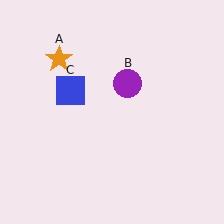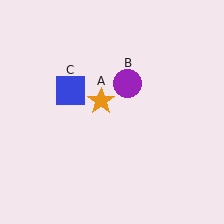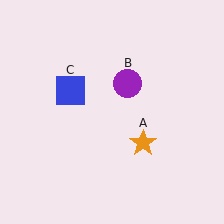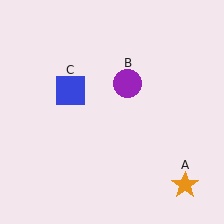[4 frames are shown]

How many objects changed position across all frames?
1 object changed position: orange star (object A).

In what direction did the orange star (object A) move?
The orange star (object A) moved down and to the right.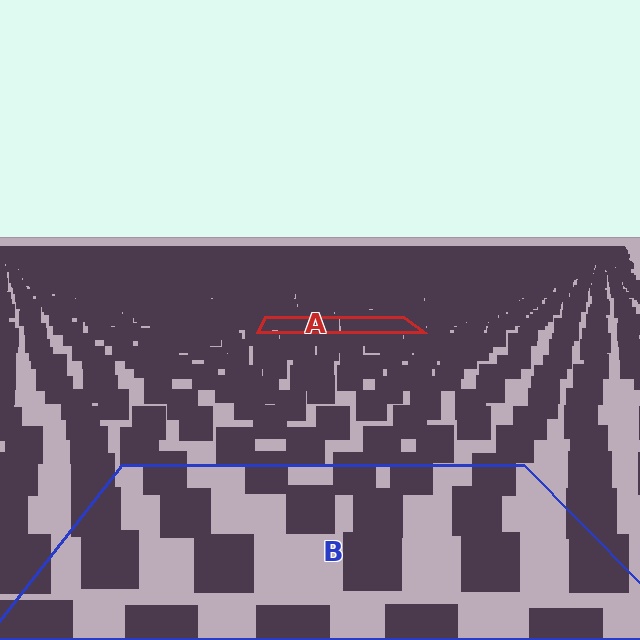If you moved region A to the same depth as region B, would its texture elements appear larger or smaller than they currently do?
They would appear larger. At a closer depth, the same texture elements are projected at a bigger on-screen size.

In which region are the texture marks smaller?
The texture marks are smaller in region A, because it is farther away.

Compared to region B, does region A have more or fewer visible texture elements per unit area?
Region A has more texture elements per unit area — they are packed more densely because it is farther away.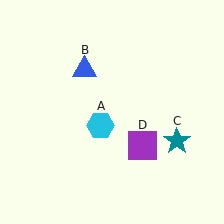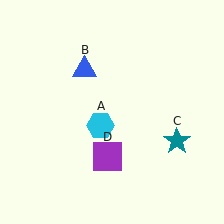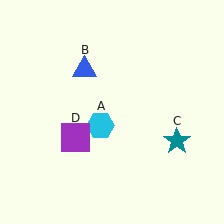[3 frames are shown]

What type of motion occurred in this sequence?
The purple square (object D) rotated clockwise around the center of the scene.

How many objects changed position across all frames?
1 object changed position: purple square (object D).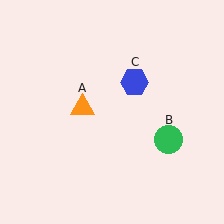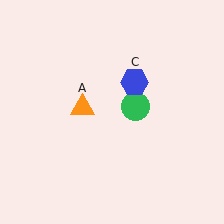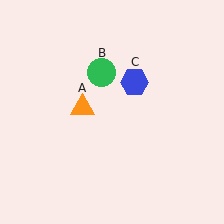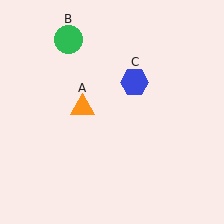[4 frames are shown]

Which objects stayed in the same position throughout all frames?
Orange triangle (object A) and blue hexagon (object C) remained stationary.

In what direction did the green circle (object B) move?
The green circle (object B) moved up and to the left.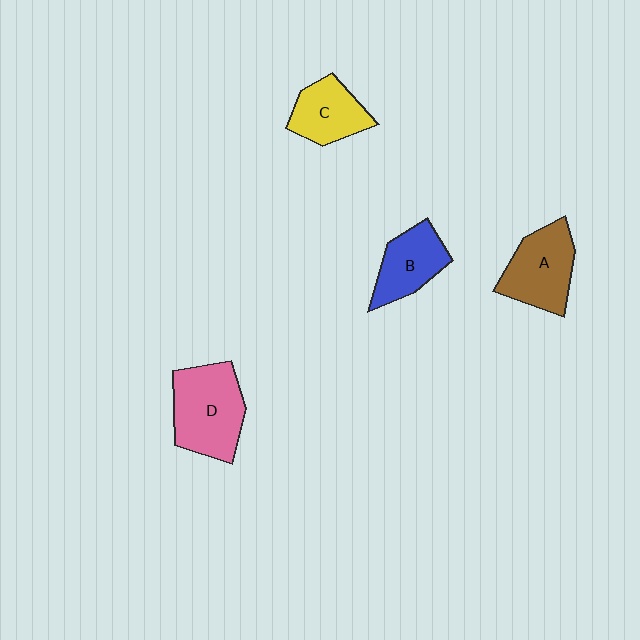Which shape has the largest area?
Shape D (pink).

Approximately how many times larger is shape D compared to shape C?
Approximately 1.5 times.